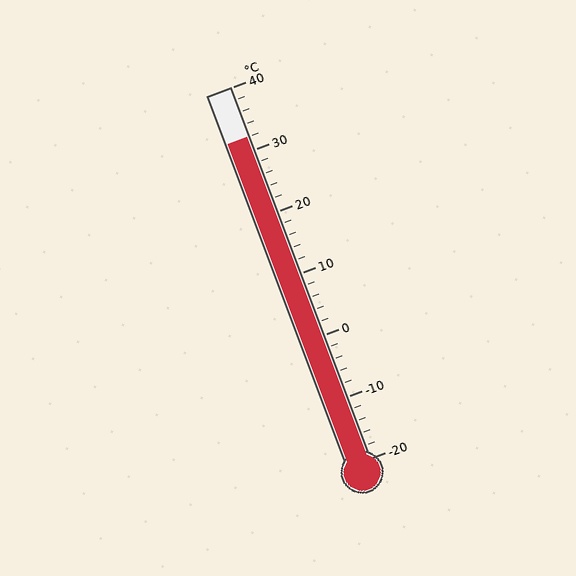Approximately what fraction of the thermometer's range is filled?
The thermometer is filled to approximately 85% of its range.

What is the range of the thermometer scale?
The thermometer scale ranges from -20°C to 40°C.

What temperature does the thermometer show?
The thermometer shows approximately 32°C.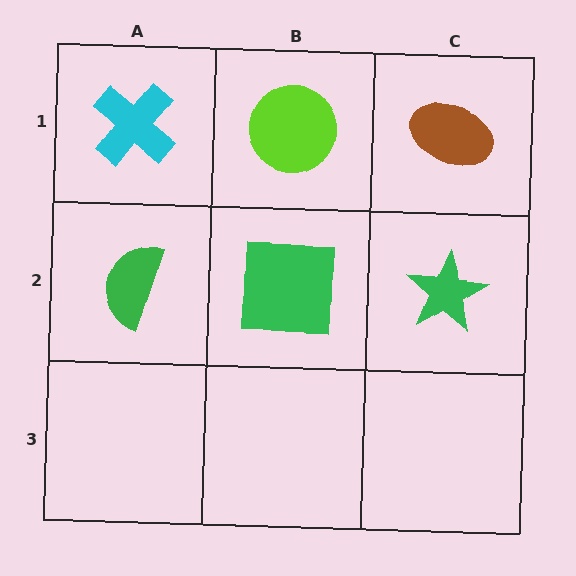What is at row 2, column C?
A green star.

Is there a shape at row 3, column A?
No, that cell is empty.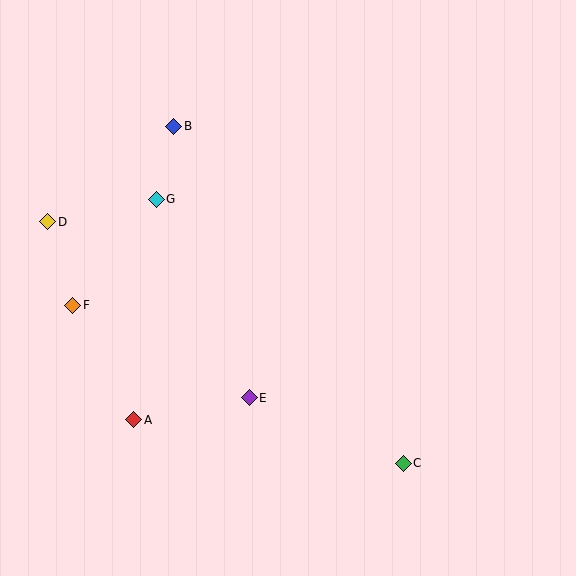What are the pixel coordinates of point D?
Point D is at (48, 222).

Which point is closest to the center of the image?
Point E at (249, 398) is closest to the center.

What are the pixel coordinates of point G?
Point G is at (156, 200).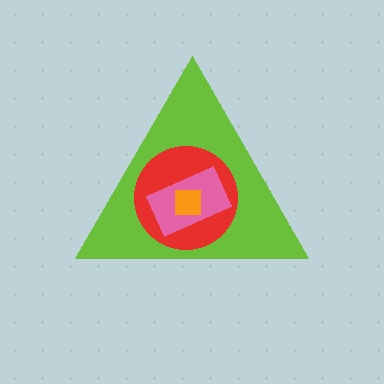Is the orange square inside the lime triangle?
Yes.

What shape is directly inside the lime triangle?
The red circle.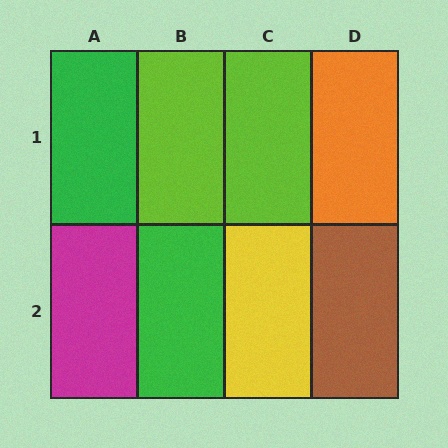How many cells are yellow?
1 cell is yellow.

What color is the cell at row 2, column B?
Green.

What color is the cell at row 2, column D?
Brown.